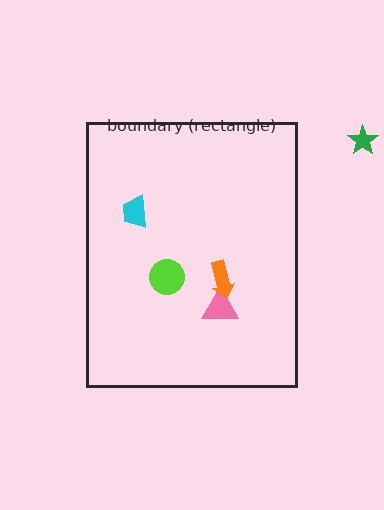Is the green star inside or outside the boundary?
Outside.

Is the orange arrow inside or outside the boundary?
Inside.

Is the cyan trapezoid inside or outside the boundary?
Inside.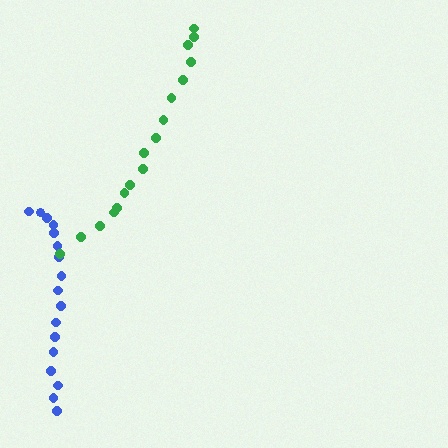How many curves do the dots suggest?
There are 2 distinct paths.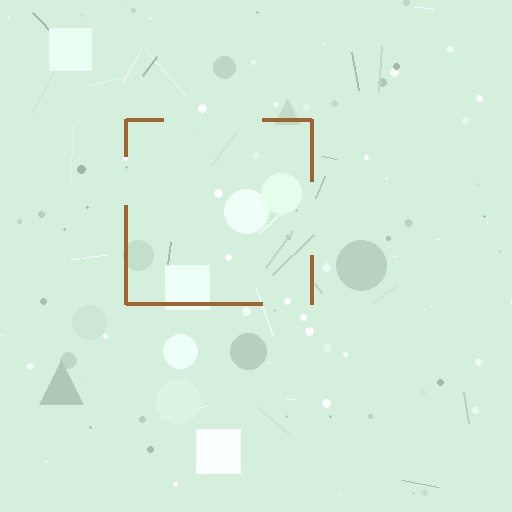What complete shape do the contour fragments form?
The contour fragments form a square.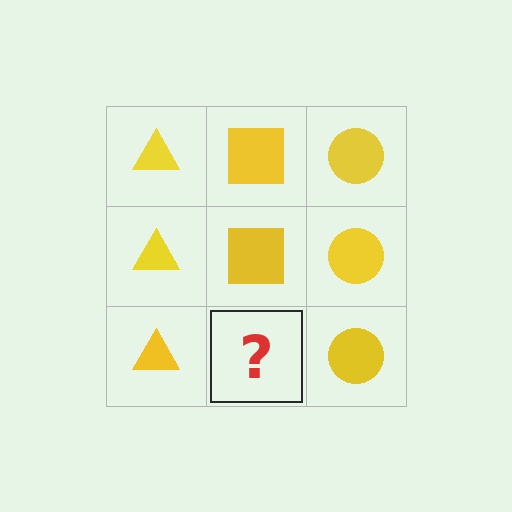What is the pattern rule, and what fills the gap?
The rule is that each column has a consistent shape. The gap should be filled with a yellow square.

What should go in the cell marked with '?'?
The missing cell should contain a yellow square.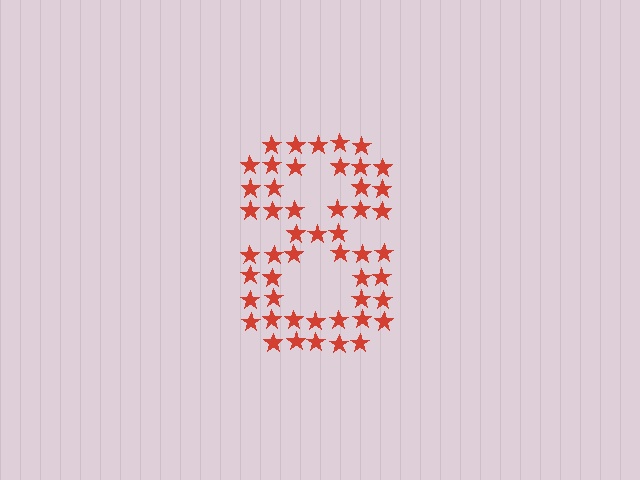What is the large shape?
The large shape is the digit 8.